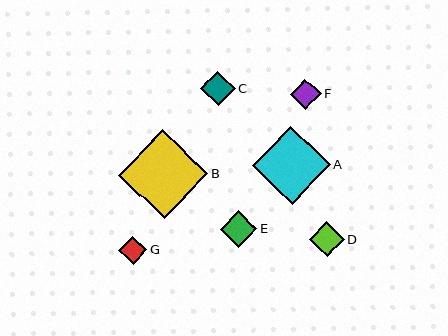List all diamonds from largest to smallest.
From largest to smallest: B, A, E, D, C, F, G.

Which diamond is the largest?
Diamond B is the largest with a size of approximately 89 pixels.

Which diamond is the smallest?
Diamond G is the smallest with a size of approximately 28 pixels.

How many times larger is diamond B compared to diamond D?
Diamond B is approximately 2.5 times the size of diamond D.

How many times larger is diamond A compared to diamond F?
Diamond A is approximately 2.6 times the size of diamond F.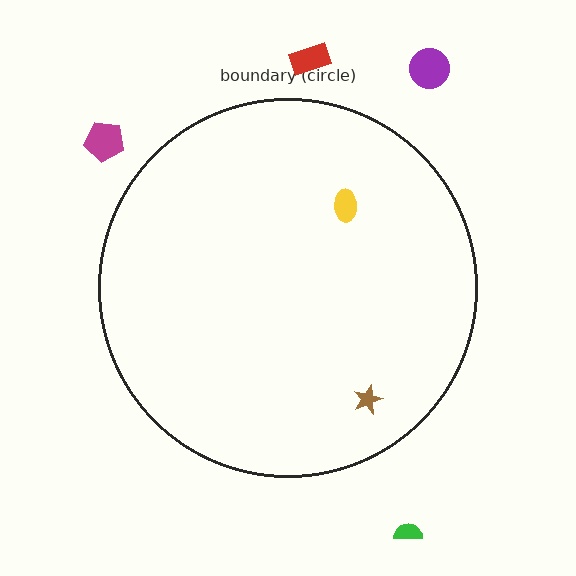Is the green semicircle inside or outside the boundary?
Outside.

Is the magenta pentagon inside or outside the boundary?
Outside.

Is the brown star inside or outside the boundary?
Inside.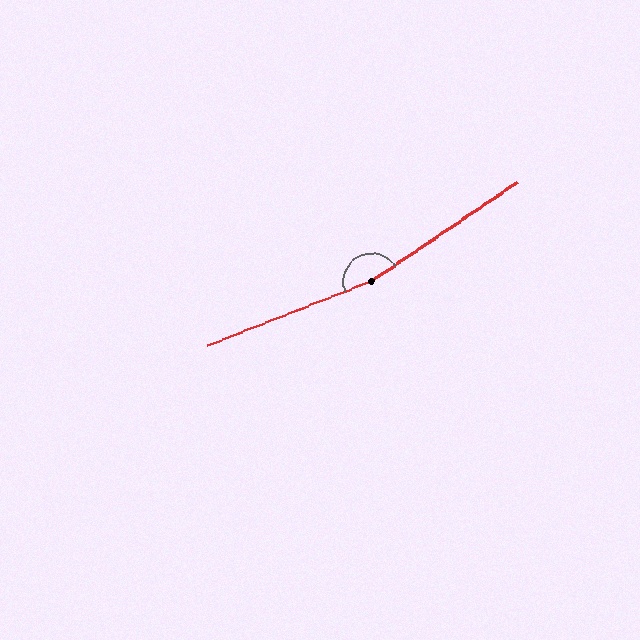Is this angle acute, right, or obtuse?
It is obtuse.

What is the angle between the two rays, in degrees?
Approximately 167 degrees.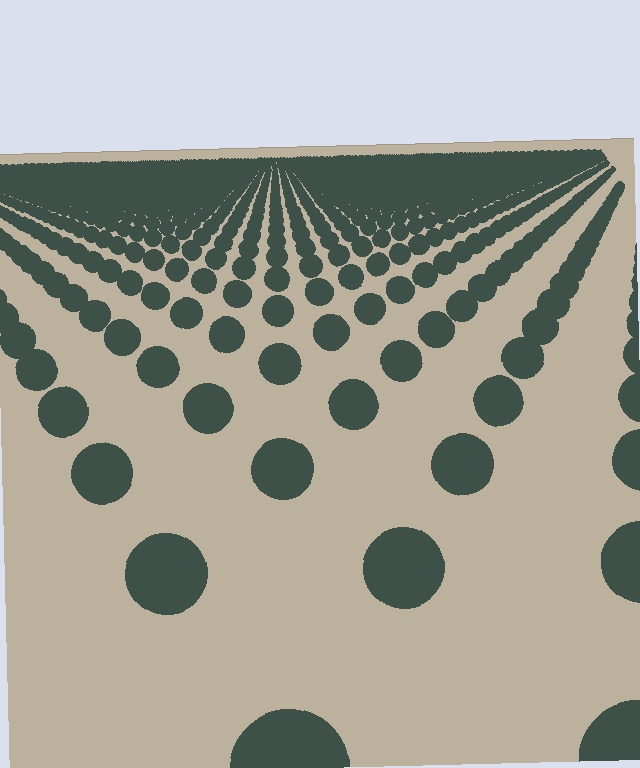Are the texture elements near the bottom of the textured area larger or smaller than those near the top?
Larger. Near the bottom, elements are closer to the viewer and appear at a bigger on-screen size.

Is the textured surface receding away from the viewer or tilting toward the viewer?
The surface is receding away from the viewer. Texture elements get smaller and denser toward the top.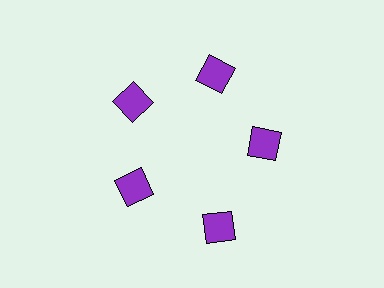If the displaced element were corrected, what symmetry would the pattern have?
It would have 5-fold rotational symmetry — the pattern would map onto itself every 72 degrees.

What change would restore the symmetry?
The symmetry would be restored by moving it inward, back onto the ring so that all 5 squares sit at equal angles and equal distance from the center.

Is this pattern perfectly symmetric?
No. The 5 purple squares are arranged in a ring, but one element near the 5 o'clock position is pushed outward from the center, breaking the 5-fold rotational symmetry.